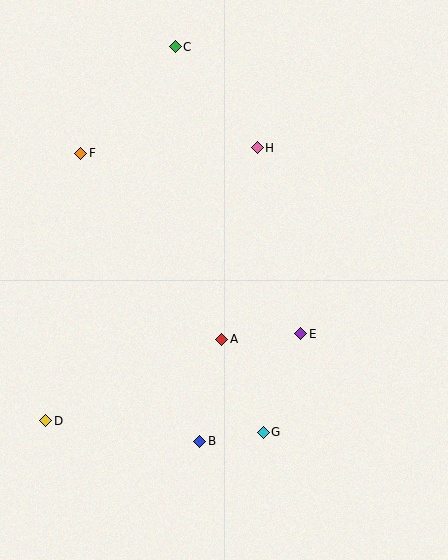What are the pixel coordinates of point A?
Point A is at (222, 339).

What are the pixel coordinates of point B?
Point B is at (200, 441).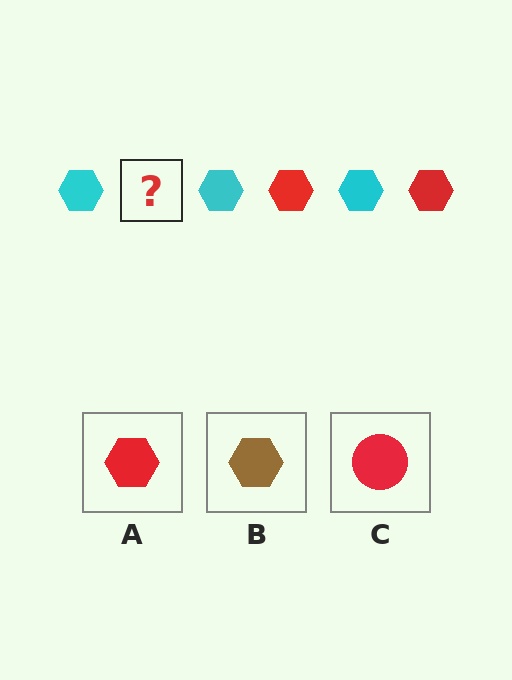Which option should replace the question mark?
Option A.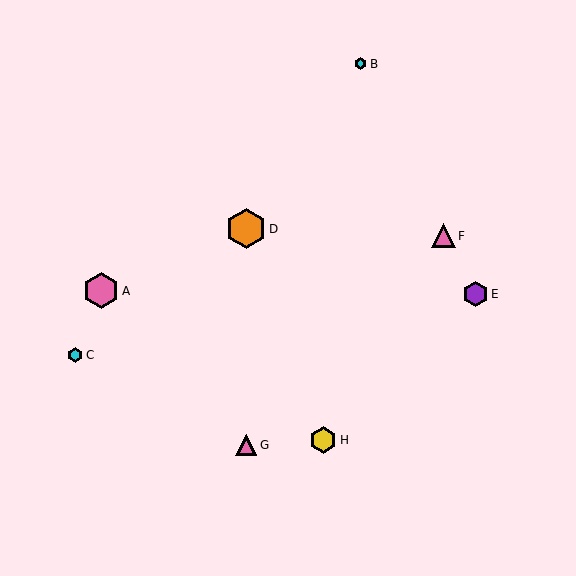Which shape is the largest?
The orange hexagon (labeled D) is the largest.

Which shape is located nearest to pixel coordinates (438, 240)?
The pink triangle (labeled F) at (443, 236) is nearest to that location.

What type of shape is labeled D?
Shape D is an orange hexagon.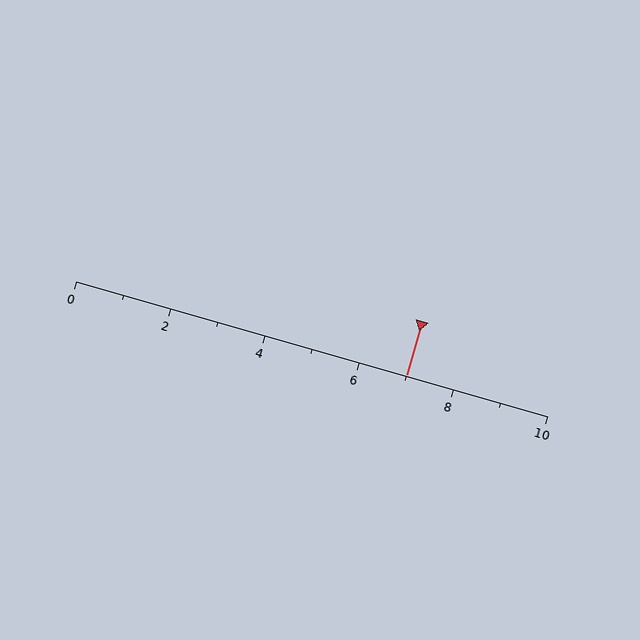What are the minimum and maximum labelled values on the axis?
The axis runs from 0 to 10.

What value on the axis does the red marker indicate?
The marker indicates approximately 7.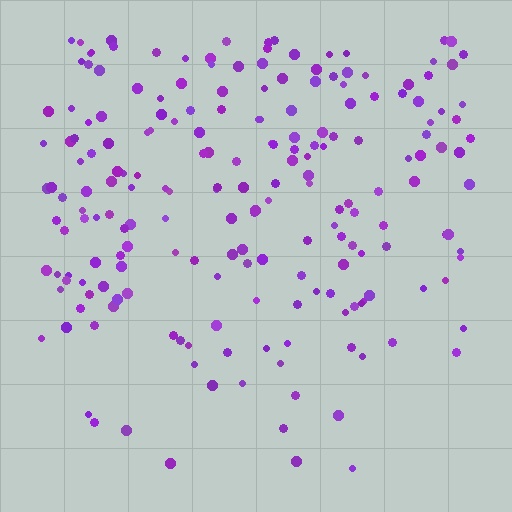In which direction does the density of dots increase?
From bottom to top, with the top side densest.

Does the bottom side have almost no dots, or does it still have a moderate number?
Still a moderate number, just noticeably fewer than the top.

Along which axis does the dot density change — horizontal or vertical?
Vertical.